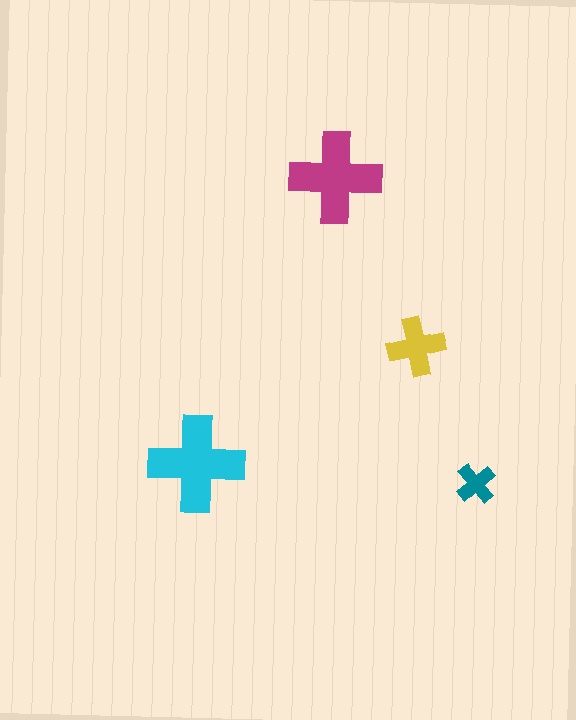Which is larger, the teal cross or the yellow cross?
The yellow one.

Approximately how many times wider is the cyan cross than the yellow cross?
About 1.5 times wider.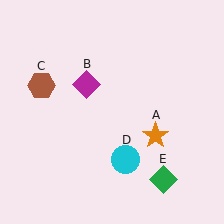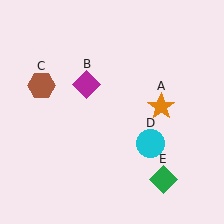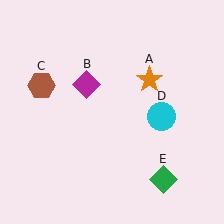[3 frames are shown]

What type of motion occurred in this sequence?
The orange star (object A), cyan circle (object D) rotated counterclockwise around the center of the scene.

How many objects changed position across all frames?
2 objects changed position: orange star (object A), cyan circle (object D).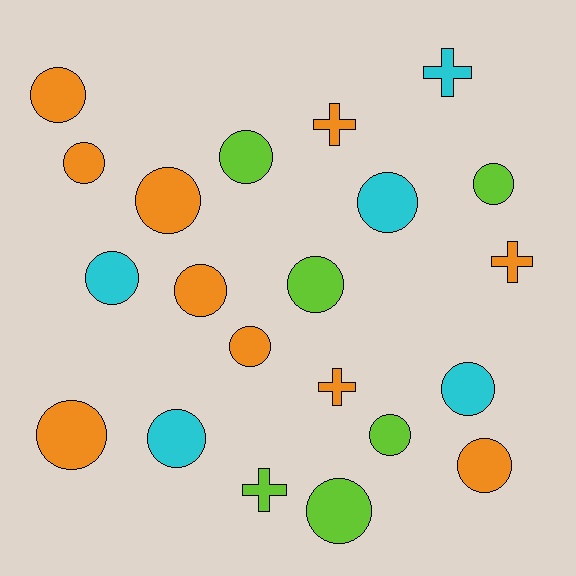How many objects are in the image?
There are 21 objects.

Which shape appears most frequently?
Circle, with 16 objects.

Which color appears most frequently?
Orange, with 10 objects.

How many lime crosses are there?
There is 1 lime cross.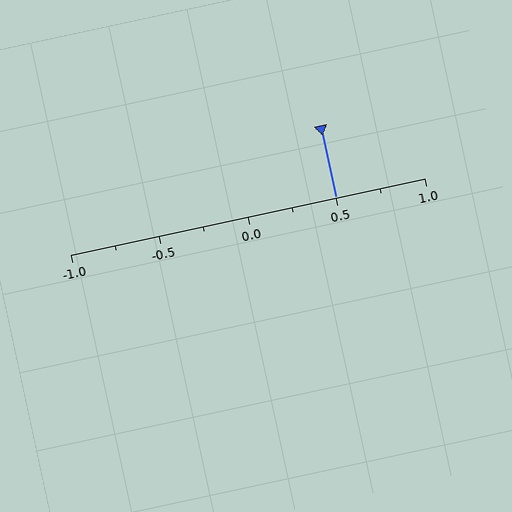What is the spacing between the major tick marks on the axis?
The major ticks are spaced 0.5 apart.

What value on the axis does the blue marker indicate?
The marker indicates approximately 0.5.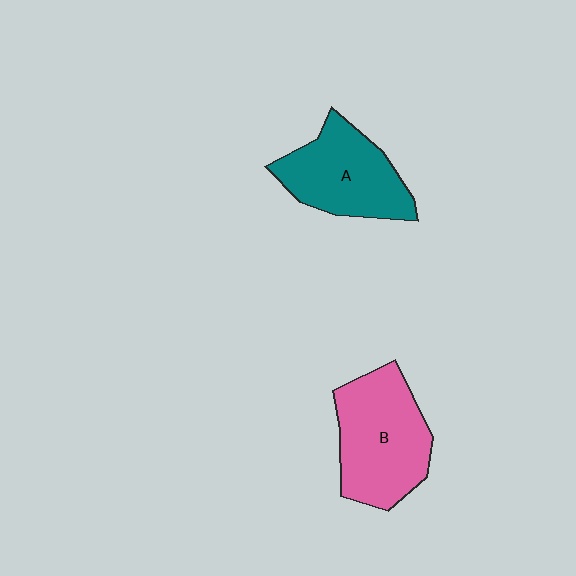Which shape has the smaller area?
Shape A (teal).